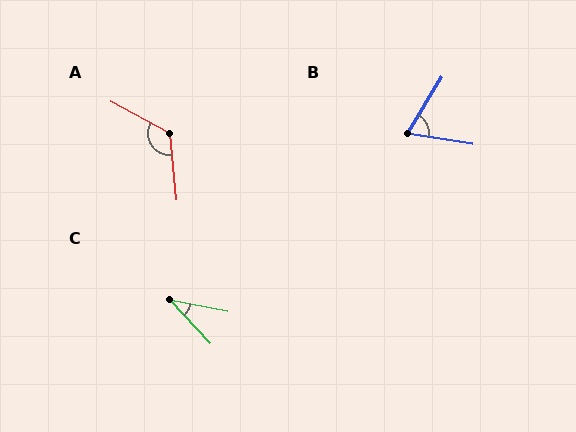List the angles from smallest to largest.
C (36°), B (68°), A (124°).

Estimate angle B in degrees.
Approximately 68 degrees.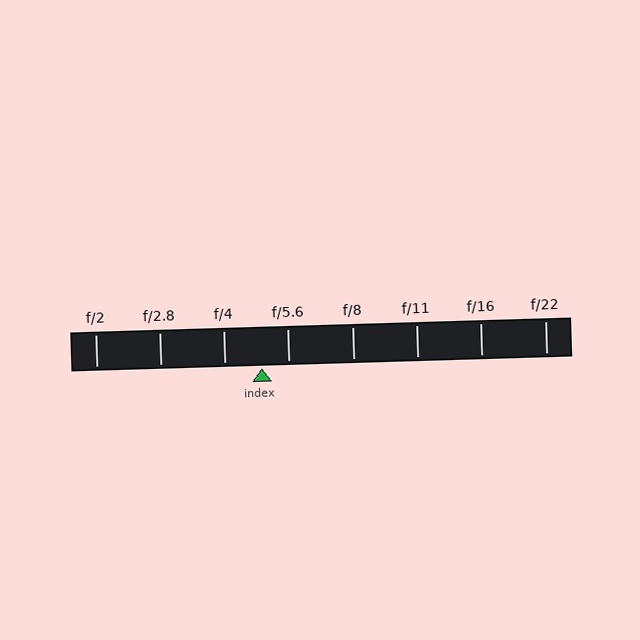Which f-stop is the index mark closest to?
The index mark is closest to f/5.6.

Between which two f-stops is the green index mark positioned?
The index mark is between f/4 and f/5.6.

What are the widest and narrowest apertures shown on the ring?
The widest aperture shown is f/2 and the narrowest is f/22.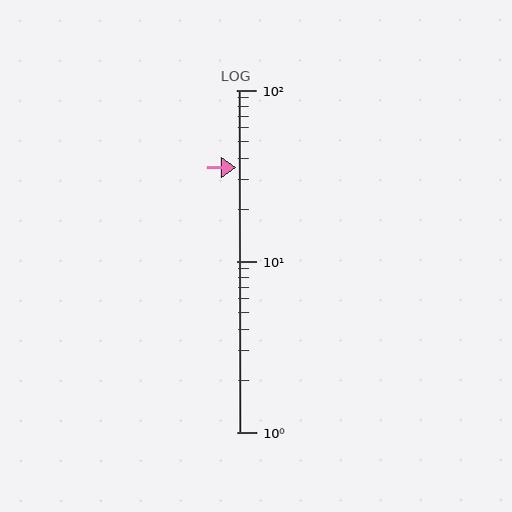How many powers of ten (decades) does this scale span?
The scale spans 2 decades, from 1 to 100.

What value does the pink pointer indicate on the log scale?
The pointer indicates approximately 35.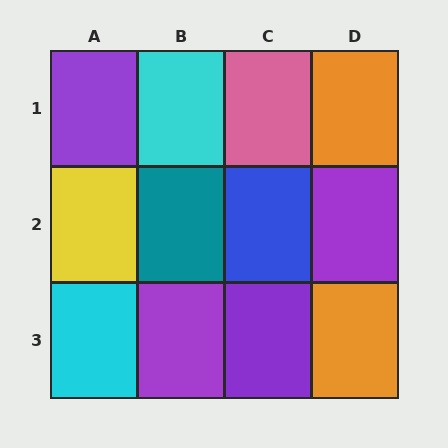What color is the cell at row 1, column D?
Orange.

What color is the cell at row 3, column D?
Orange.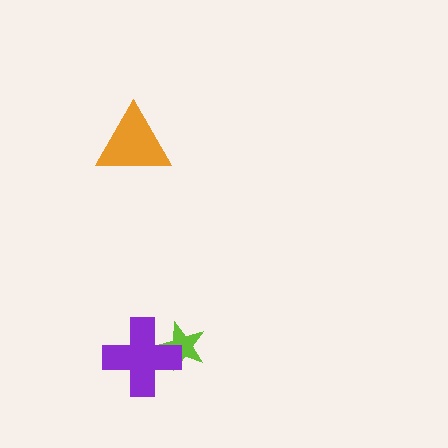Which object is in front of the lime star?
The purple cross is in front of the lime star.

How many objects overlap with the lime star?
1 object overlaps with the lime star.